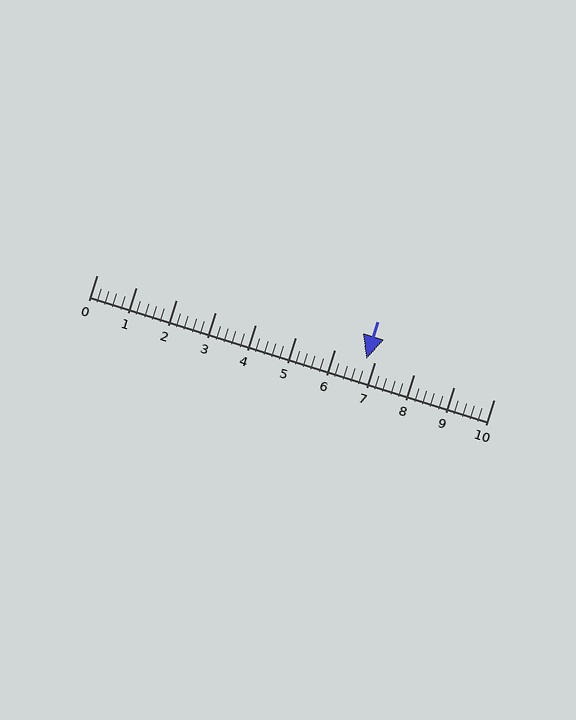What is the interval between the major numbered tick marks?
The major tick marks are spaced 1 units apart.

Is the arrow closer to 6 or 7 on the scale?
The arrow is closer to 7.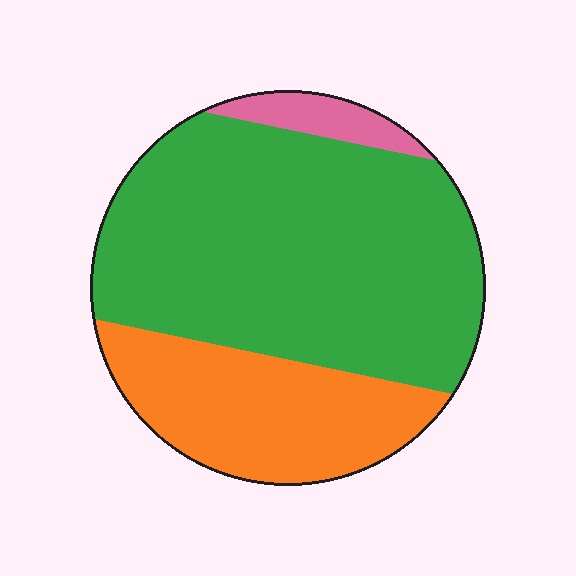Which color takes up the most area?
Green, at roughly 65%.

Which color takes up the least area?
Pink, at roughly 5%.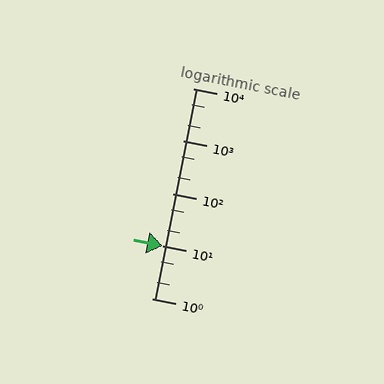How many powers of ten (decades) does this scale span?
The scale spans 4 decades, from 1 to 10000.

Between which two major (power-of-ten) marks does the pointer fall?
The pointer is between 10 and 100.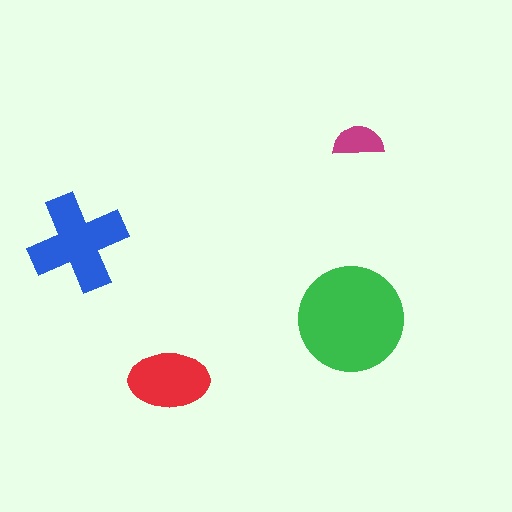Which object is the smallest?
The magenta semicircle.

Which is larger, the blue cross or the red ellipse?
The blue cross.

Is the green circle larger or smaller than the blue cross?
Larger.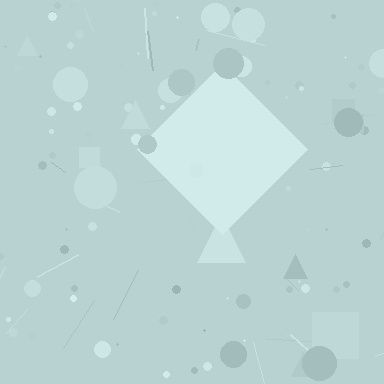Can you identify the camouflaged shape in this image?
The camouflaged shape is a diamond.